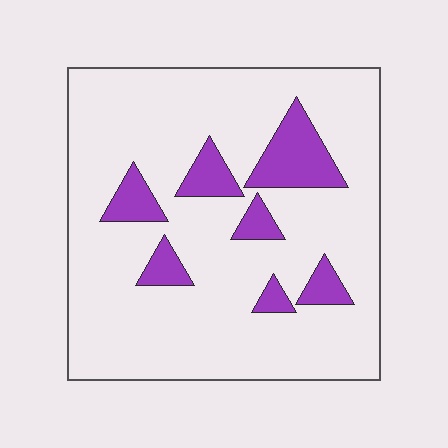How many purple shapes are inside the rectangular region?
7.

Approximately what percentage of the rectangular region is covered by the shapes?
Approximately 15%.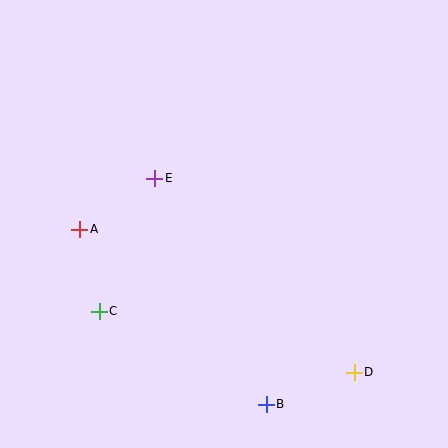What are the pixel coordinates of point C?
Point C is at (99, 311).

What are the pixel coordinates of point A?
Point A is at (80, 229).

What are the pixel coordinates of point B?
Point B is at (266, 404).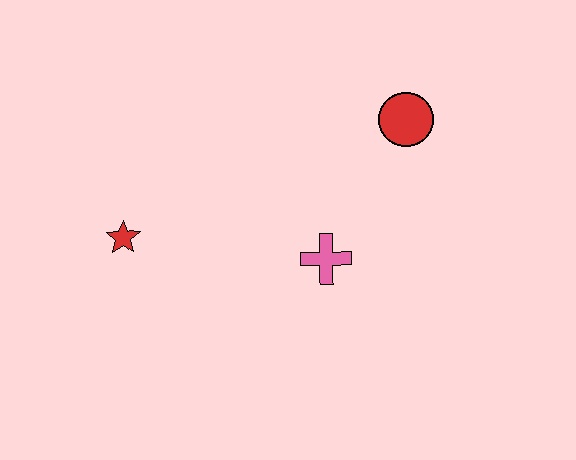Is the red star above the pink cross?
Yes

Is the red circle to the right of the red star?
Yes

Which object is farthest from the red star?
The red circle is farthest from the red star.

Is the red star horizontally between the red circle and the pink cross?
No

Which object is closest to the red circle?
The pink cross is closest to the red circle.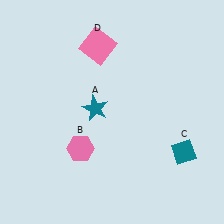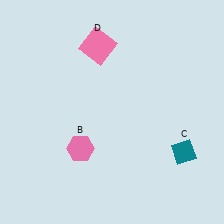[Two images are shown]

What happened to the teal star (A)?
The teal star (A) was removed in Image 2. It was in the top-left area of Image 1.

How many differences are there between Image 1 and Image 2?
There is 1 difference between the two images.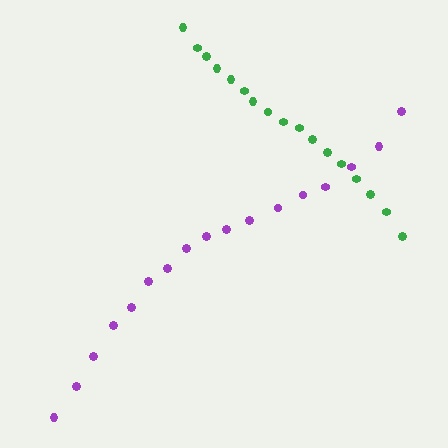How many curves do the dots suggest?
There are 2 distinct paths.